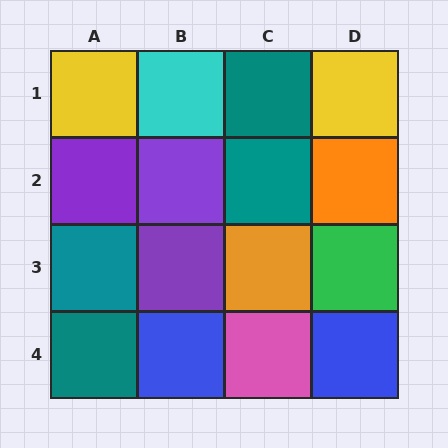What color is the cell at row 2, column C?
Teal.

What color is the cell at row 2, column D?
Orange.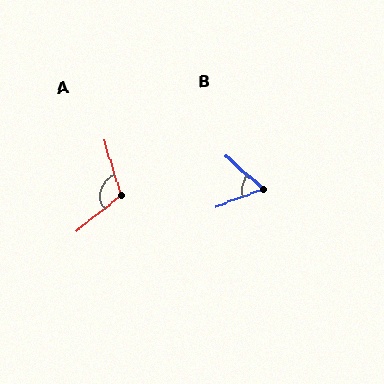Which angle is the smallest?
B, at approximately 63 degrees.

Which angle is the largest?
A, at approximately 111 degrees.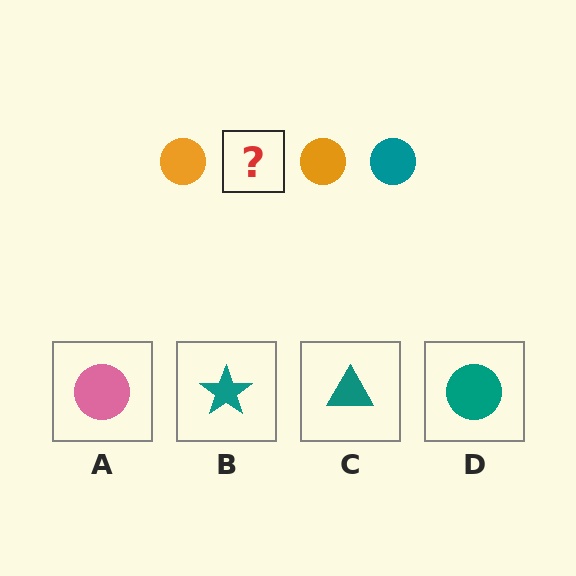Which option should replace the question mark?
Option D.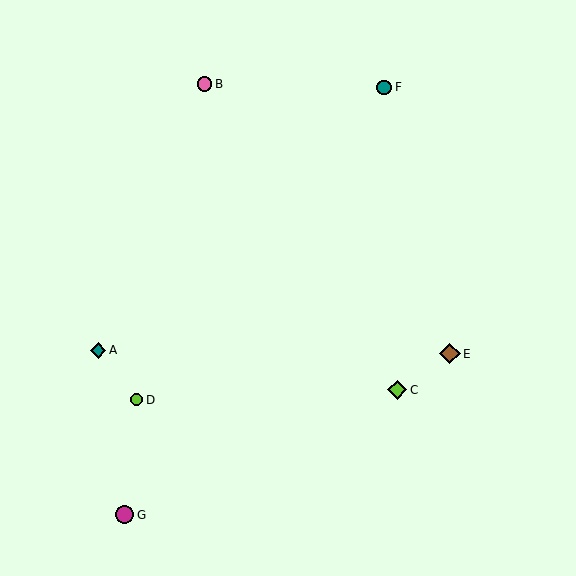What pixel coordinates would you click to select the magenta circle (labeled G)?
Click at (125, 515) to select the magenta circle G.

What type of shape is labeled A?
Shape A is a teal diamond.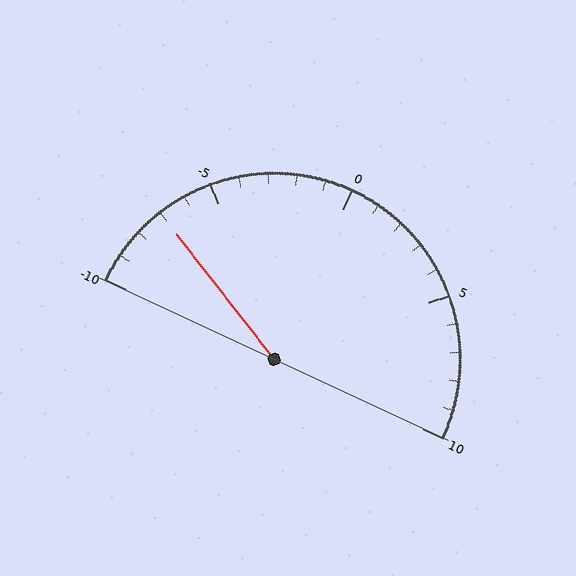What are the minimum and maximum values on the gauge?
The gauge ranges from -10 to 10.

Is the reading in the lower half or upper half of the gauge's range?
The reading is in the lower half of the range (-10 to 10).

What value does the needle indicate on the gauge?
The needle indicates approximately -7.